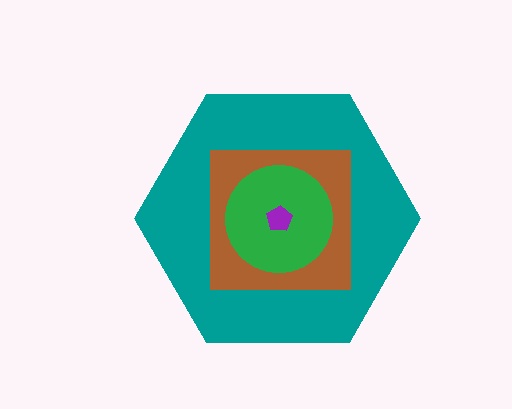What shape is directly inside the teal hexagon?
The brown square.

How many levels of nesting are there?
4.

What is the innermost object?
The purple pentagon.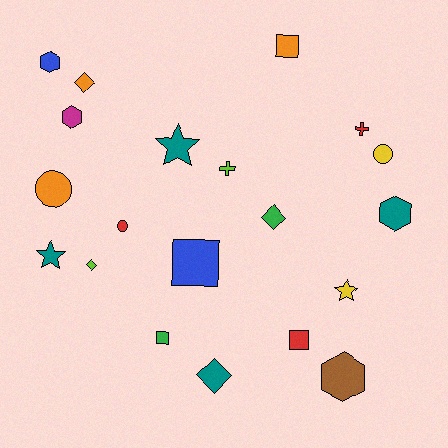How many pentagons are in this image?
There are no pentagons.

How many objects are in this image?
There are 20 objects.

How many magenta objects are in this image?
There is 1 magenta object.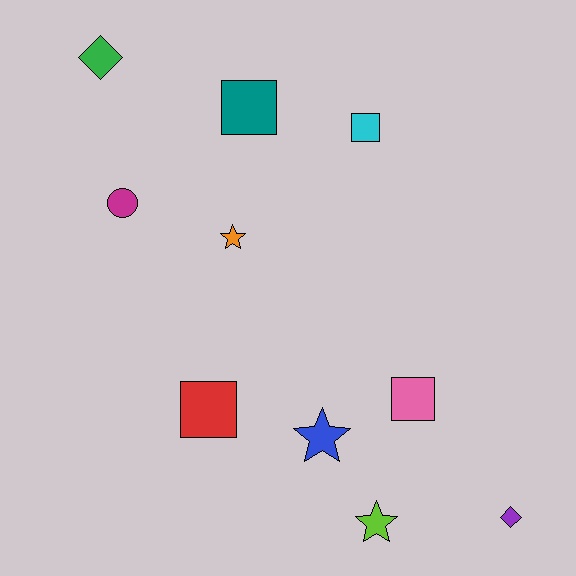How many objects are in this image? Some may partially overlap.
There are 10 objects.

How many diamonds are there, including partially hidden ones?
There are 2 diamonds.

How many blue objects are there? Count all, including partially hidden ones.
There is 1 blue object.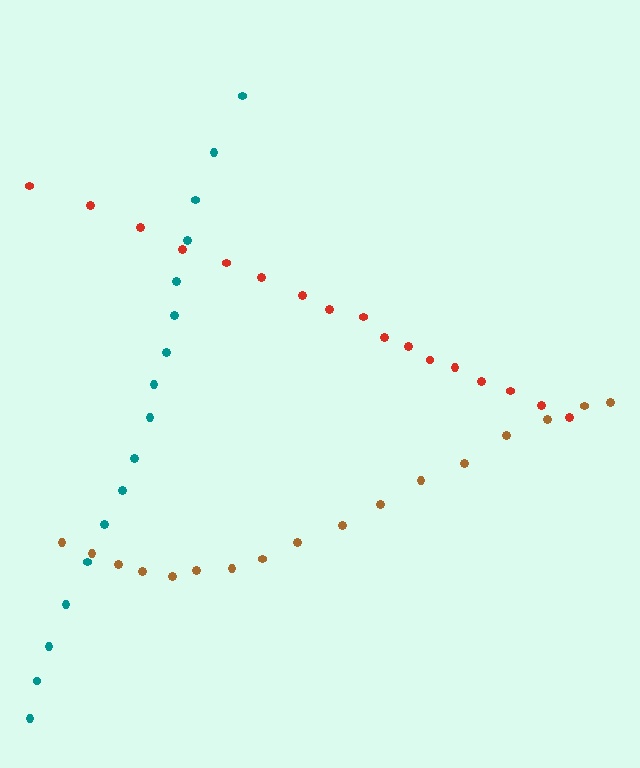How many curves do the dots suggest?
There are 3 distinct paths.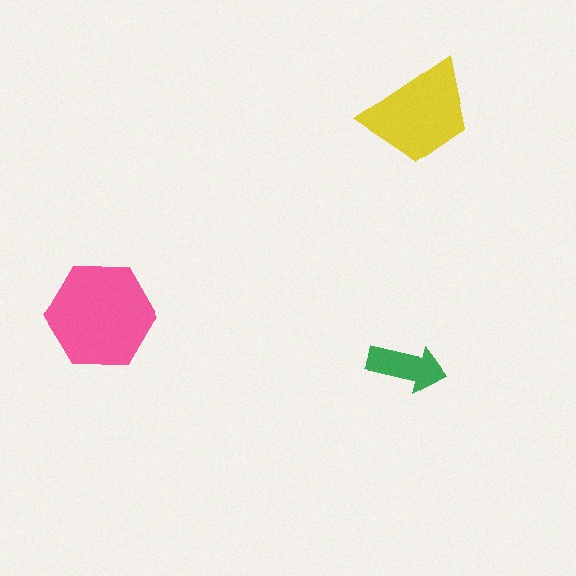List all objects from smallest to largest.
The green arrow, the yellow trapezoid, the pink hexagon.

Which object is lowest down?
The green arrow is bottommost.